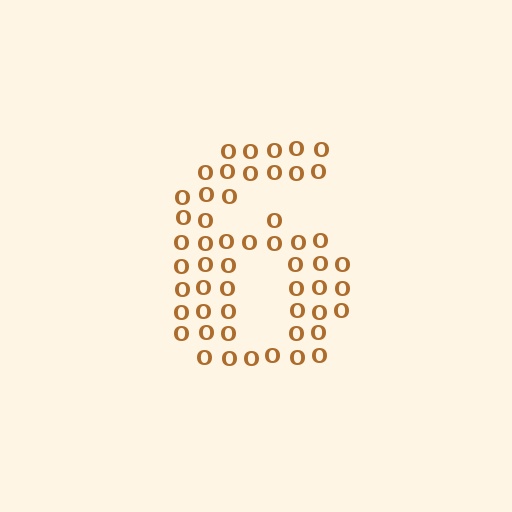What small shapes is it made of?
It is made of small letter O's.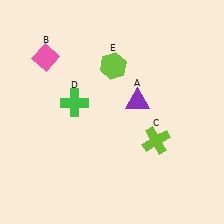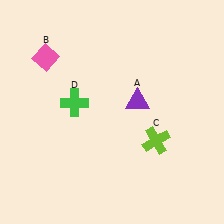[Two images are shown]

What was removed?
The lime hexagon (E) was removed in Image 2.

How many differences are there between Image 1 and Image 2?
There is 1 difference between the two images.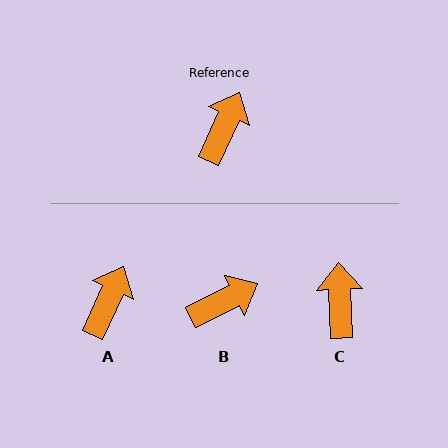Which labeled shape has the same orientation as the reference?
A.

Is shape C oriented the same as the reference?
No, it is off by about 27 degrees.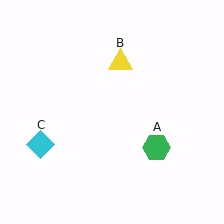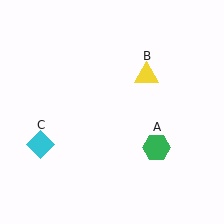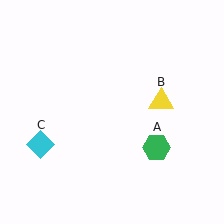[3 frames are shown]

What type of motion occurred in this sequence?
The yellow triangle (object B) rotated clockwise around the center of the scene.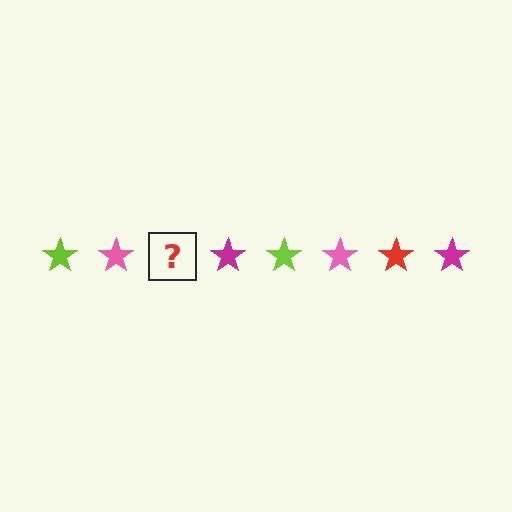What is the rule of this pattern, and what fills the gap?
The rule is that the pattern cycles through lime, pink, red, magenta stars. The gap should be filled with a red star.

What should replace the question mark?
The question mark should be replaced with a red star.